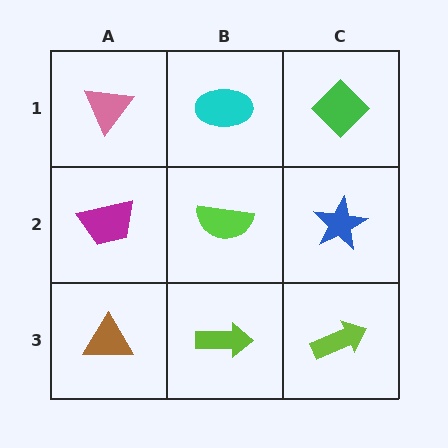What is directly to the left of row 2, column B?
A magenta trapezoid.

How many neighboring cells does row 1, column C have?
2.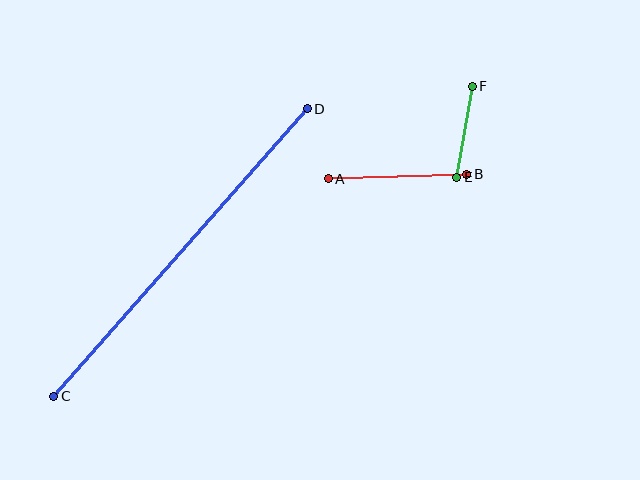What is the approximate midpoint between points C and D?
The midpoint is at approximately (181, 252) pixels.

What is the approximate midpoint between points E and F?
The midpoint is at approximately (464, 132) pixels.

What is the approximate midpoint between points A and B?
The midpoint is at approximately (397, 177) pixels.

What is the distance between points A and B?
The distance is approximately 139 pixels.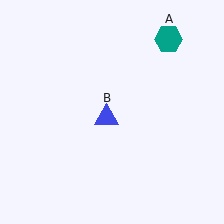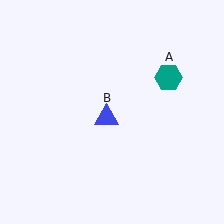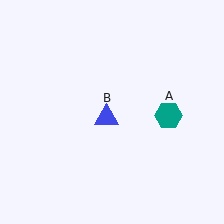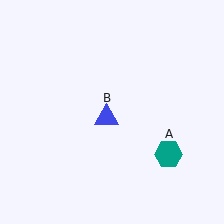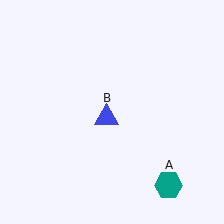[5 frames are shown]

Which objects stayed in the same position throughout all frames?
Blue triangle (object B) remained stationary.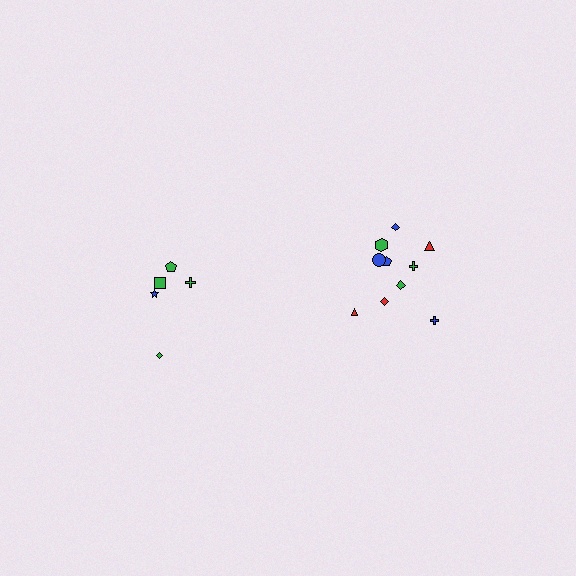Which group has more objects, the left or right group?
The right group.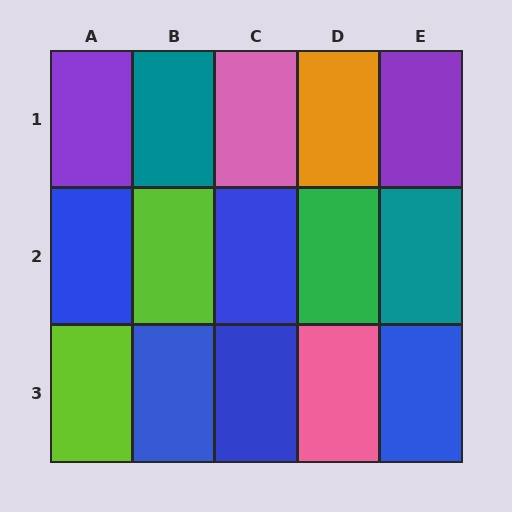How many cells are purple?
2 cells are purple.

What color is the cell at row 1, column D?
Orange.